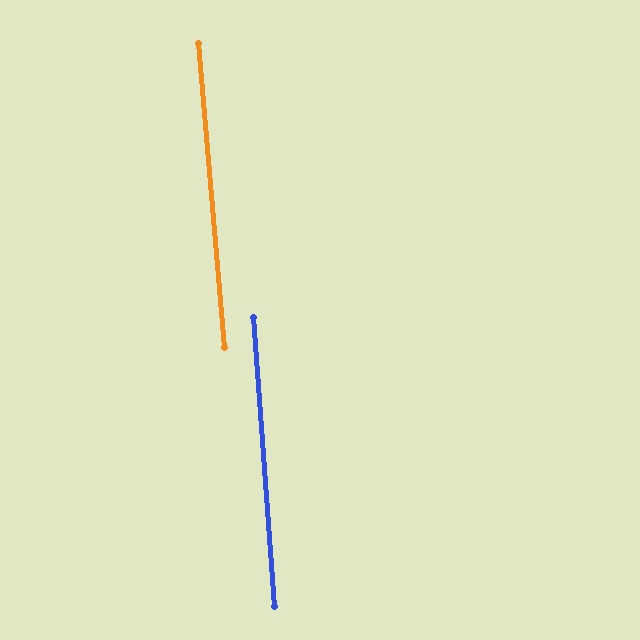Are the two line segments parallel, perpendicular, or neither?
Parallel — their directions differ by only 0.8°.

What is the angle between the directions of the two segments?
Approximately 1 degree.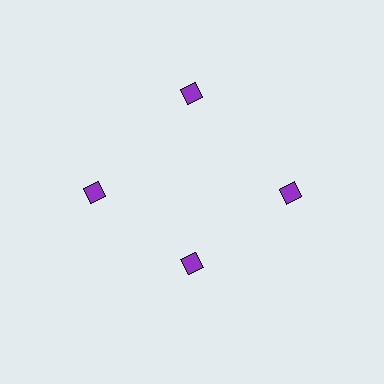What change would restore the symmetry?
The symmetry would be restored by moving it outward, back onto the ring so that all 4 diamonds sit at equal angles and equal distance from the center.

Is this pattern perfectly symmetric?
No. The 4 purple diamonds are arranged in a ring, but one element near the 6 o'clock position is pulled inward toward the center, breaking the 4-fold rotational symmetry.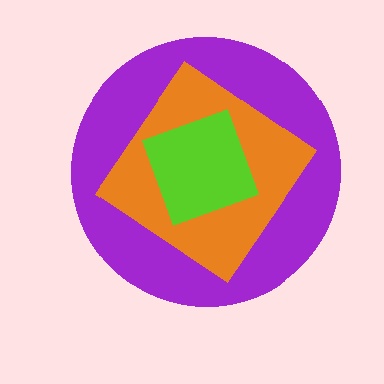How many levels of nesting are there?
3.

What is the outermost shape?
The purple circle.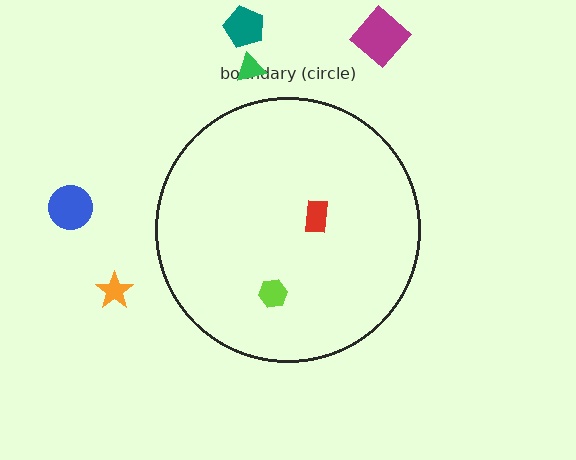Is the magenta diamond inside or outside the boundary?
Outside.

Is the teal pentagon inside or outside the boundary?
Outside.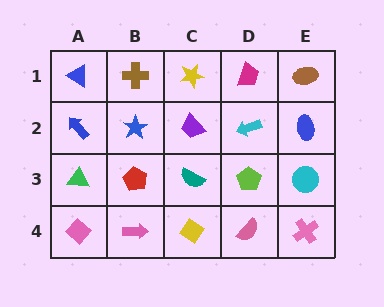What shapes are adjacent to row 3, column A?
A blue arrow (row 2, column A), a pink diamond (row 4, column A), a red pentagon (row 3, column B).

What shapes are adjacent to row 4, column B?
A red pentagon (row 3, column B), a pink diamond (row 4, column A), a yellow diamond (row 4, column C).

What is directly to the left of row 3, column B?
A green triangle.